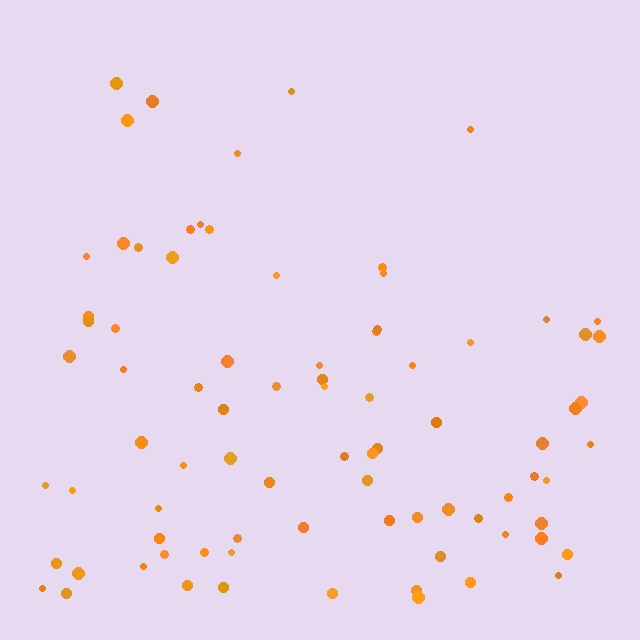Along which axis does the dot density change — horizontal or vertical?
Vertical.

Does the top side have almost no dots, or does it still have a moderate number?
Still a moderate number, just noticeably fewer than the bottom.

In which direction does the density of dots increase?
From top to bottom, with the bottom side densest.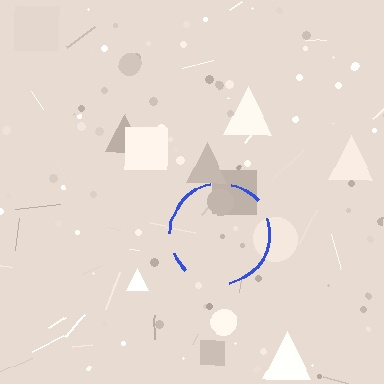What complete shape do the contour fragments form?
The contour fragments form a circle.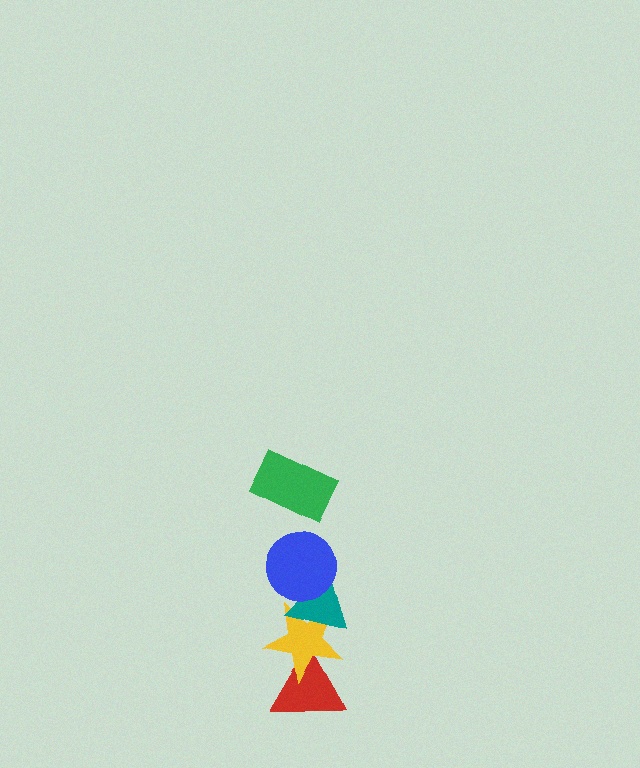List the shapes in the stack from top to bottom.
From top to bottom: the green rectangle, the blue circle, the teal triangle, the yellow star, the red triangle.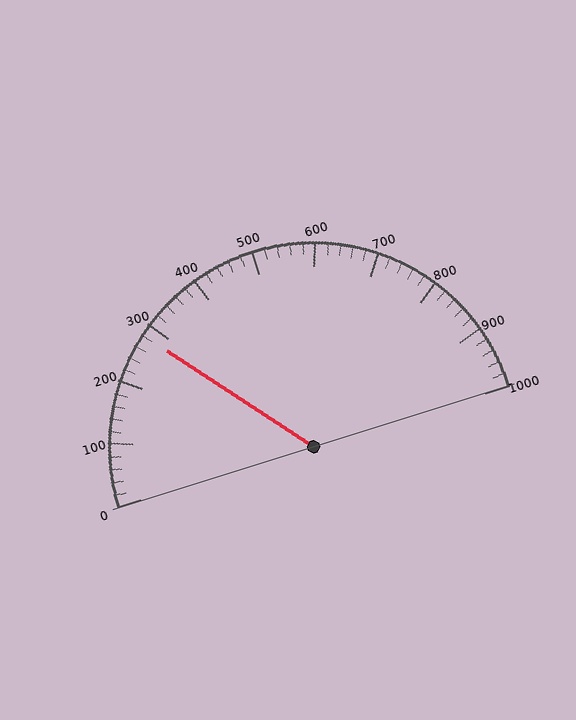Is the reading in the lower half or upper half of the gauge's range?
The reading is in the lower half of the range (0 to 1000).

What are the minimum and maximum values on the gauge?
The gauge ranges from 0 to 1000.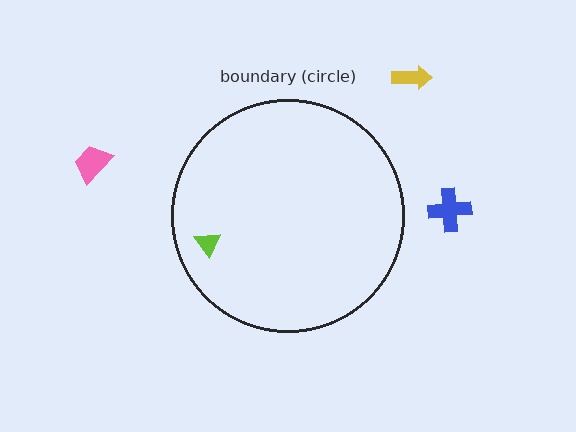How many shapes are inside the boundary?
1 inside, 3 outside.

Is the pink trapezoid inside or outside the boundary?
Outside.